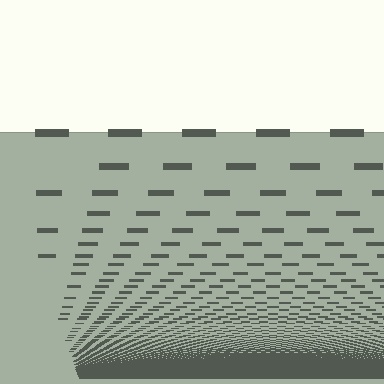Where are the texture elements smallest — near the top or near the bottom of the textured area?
Near the bottom.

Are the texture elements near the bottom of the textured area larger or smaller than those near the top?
Smaller. The gradient is inverted — elements near the bottom are smaller and denser.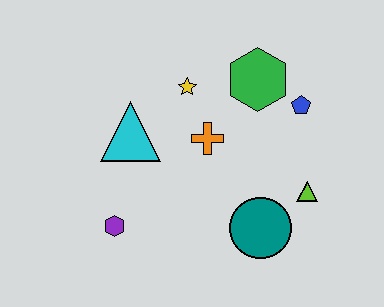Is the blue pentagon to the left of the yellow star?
No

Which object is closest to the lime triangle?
The teal circle is closest to the lime triangle.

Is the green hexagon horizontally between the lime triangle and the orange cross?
Yes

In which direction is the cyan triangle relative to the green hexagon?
The cyan triangle is to the left of the green hexagon.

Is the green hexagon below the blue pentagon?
No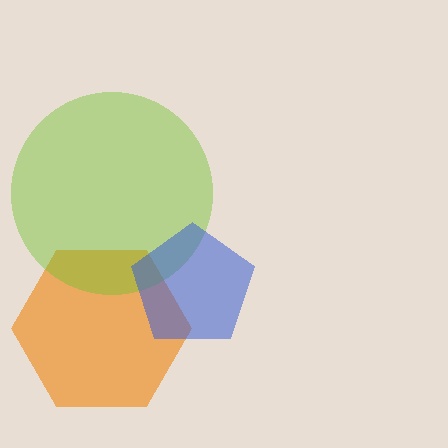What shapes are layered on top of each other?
The layered shapes are: an orange hexagon, a lime circle, a blue pentagon.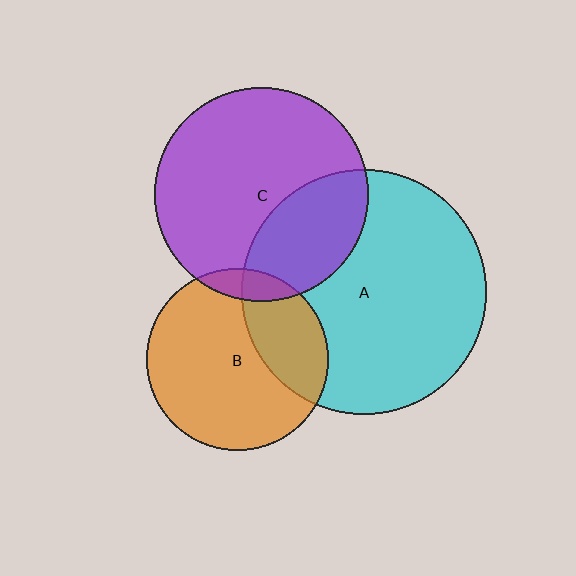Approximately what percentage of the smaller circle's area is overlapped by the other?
Approximately 10%.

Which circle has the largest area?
Circle A (cyan).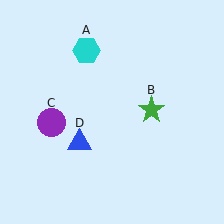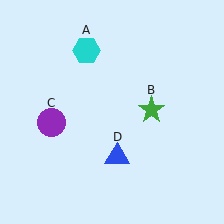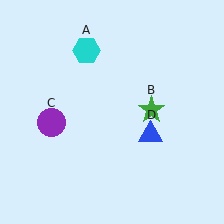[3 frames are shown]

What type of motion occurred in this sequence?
The blue triangle (object D) rotated counterclockwise around the center of the scene.